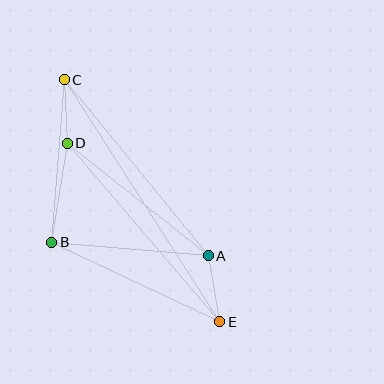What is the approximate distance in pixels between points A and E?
The distance between A and E is approximately 67 pixels.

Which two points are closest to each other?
Points C and D are closest to each other.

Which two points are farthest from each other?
Points C and E are farthest from each other.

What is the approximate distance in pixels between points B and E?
The distance between B and E is approximately 186 pixels.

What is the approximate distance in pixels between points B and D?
The distance between B and D is approximately 101 pixels.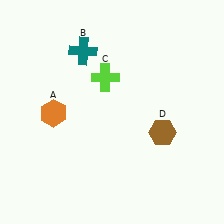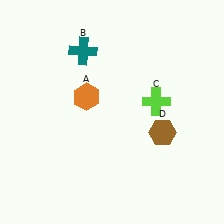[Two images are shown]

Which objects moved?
The objects that moved are: the orange hexagon (A), the lime cross (C).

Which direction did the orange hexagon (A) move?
The orange hexagon (A) moved right.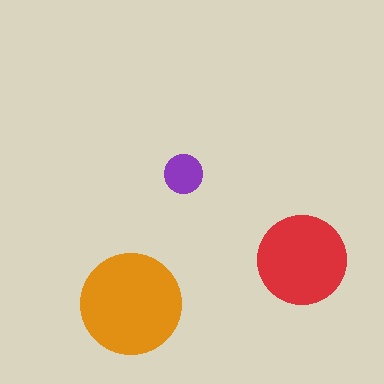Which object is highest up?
The purple circle is topmost.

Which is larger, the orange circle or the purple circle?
The orange one.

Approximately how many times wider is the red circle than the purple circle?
About 2.5 times wider.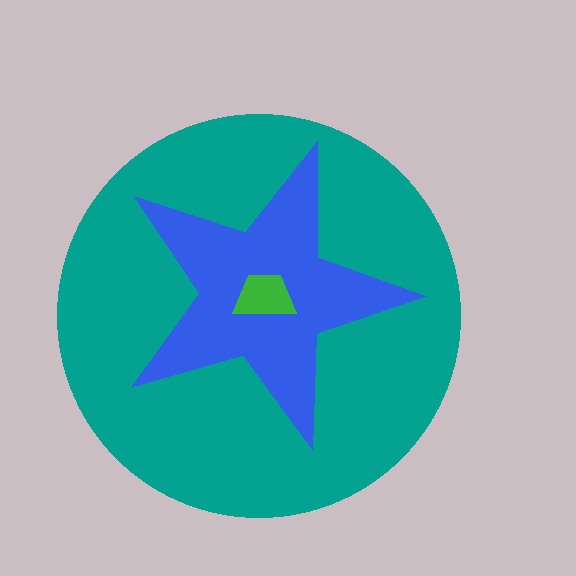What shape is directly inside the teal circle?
The blue star.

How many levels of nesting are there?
3.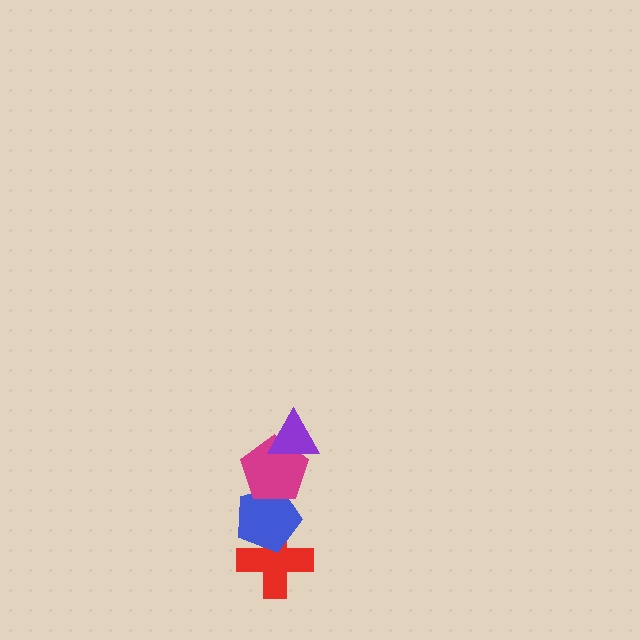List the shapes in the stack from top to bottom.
From top to bottom: the purple triangle, the magenta pentagon, the blue pentagon, the red cross.